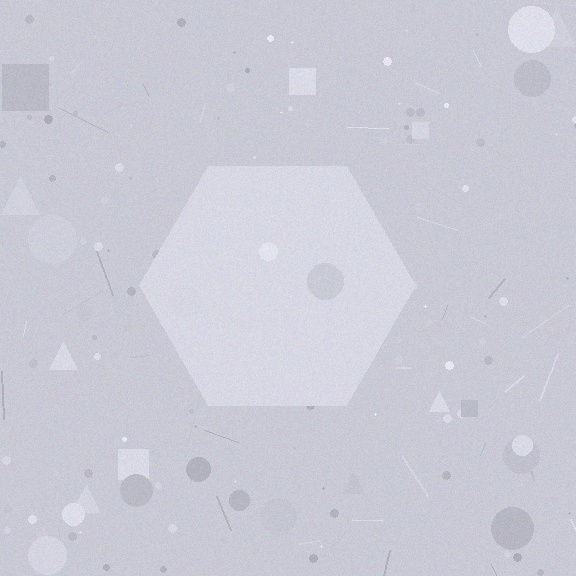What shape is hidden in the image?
A hexagon is hidden in the image.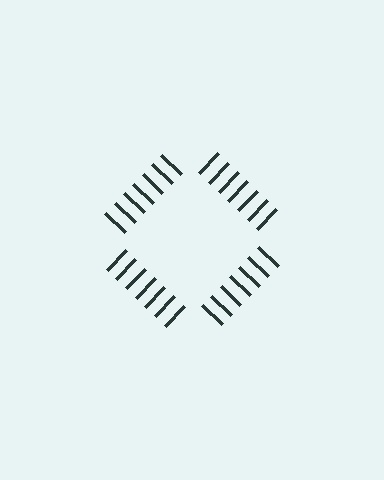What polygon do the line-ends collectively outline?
An illusory square — the line segments terminate on its edges but no continuous stroke is drawn.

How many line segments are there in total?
28 — 7 along each of the 4 edges.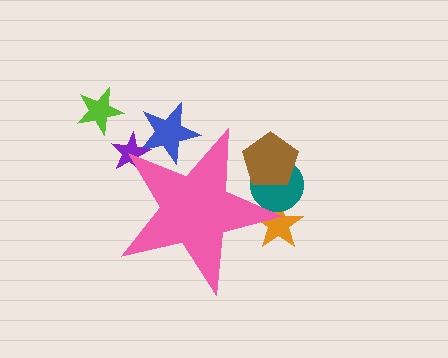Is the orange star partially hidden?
Yes, the orange star is partially hidden behind the pink star.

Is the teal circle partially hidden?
Yes, the teal circle is partially hidden behind the pink star.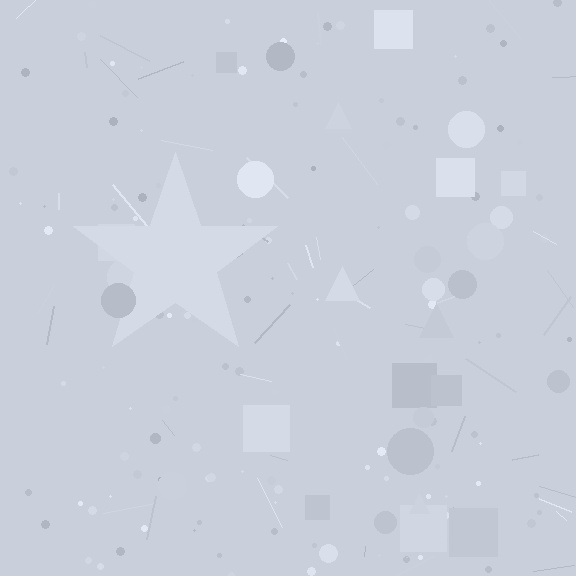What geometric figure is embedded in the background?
A star is embedded in the background.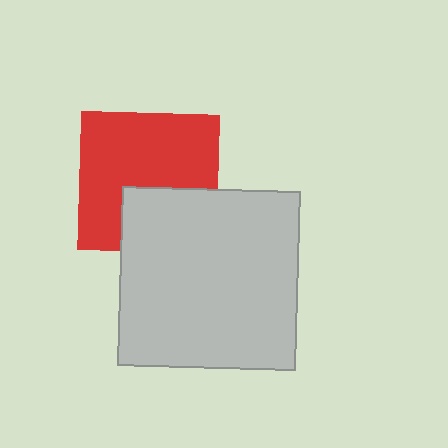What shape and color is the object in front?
The object in front is a light gray square.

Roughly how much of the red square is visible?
Most of it is visible (roughly 68%).